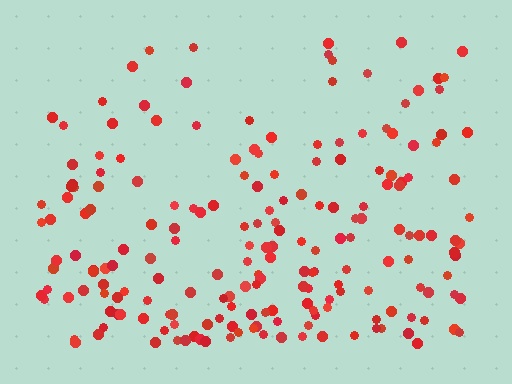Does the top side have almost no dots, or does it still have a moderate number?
Still a moderate number, just noticeably fewer than the bottom.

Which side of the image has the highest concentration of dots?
The bottom.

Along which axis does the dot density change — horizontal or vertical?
Vertical.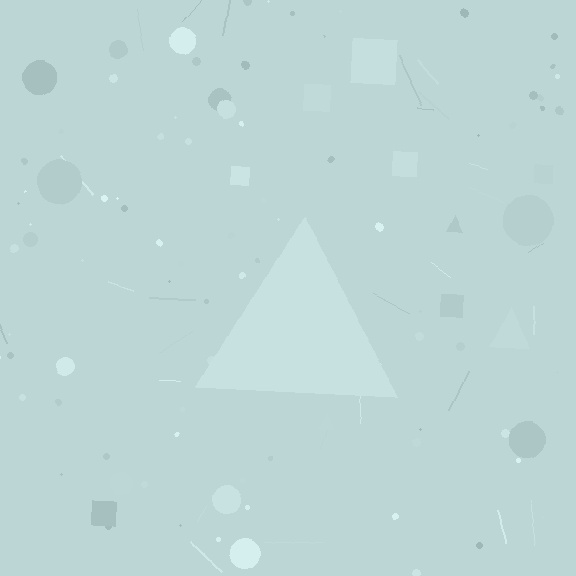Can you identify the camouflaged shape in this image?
The camouflaged shape is a triangle.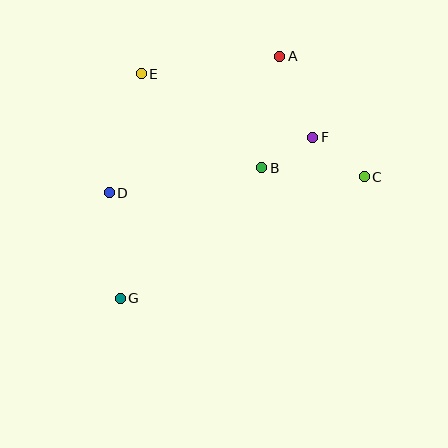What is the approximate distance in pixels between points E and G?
The distance between E and G is approximately 225 pixels.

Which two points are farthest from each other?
Points A and G are farthest from each other.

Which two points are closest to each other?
Points B and F are closest to each other.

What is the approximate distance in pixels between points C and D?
The distance between C and D is approximately 255 pixels.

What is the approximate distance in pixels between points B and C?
The distance between B and C is approximately 103 pixels.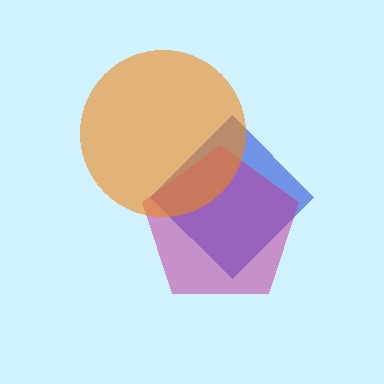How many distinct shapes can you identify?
There are 3 distinct shapes: a blue diamond, a magenta pentagon, an orange circle.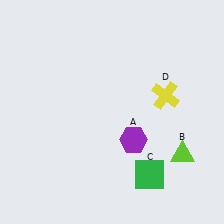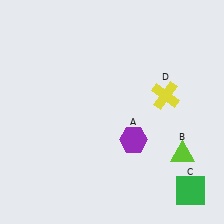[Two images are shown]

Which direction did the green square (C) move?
The green square (C) moved right.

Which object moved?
The green square (C) moved right.